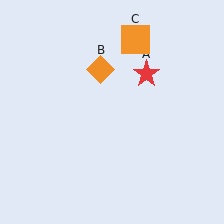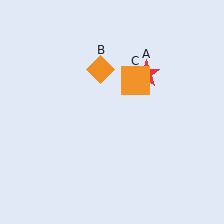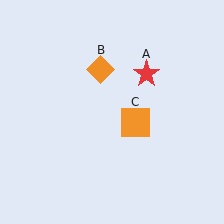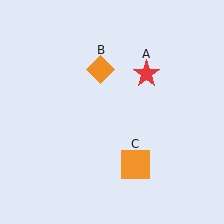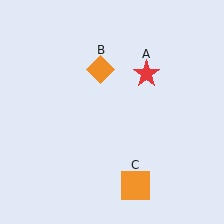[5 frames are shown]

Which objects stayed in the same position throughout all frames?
Red star (object A) and orange diamond (object B) remained stationary.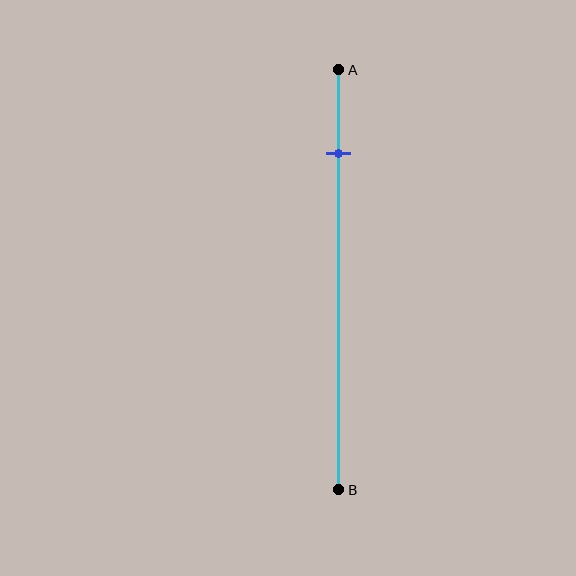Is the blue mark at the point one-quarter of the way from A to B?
No, the mark is at about 20% from A, not at the 25% one-quarter point.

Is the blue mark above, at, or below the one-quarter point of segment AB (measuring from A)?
The blue mark is above the one-quarter point of segment AB.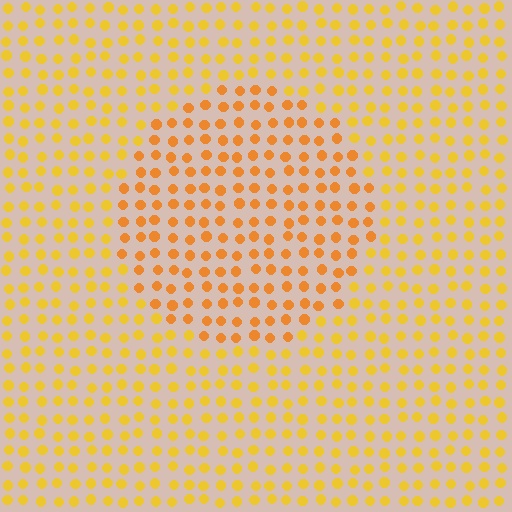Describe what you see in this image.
The image is filled with small yellow elements in a uniform arrangement. A circle-shaped region is visible where the elements are tinted to a slightly different hue, forming a subtle color boundary.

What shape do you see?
I see a circle.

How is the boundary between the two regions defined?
The boundary is defined purely by a slight shift in hue (about 20 degrees). Spacing, size, and orientation are identical on both sides.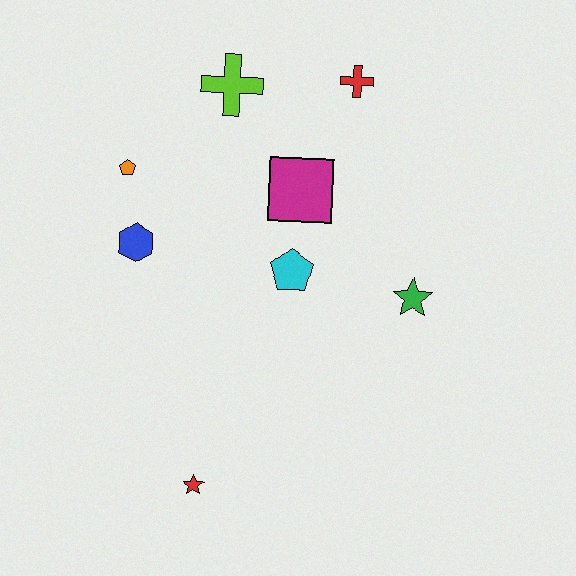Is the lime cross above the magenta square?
Yes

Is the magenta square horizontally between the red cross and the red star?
Yes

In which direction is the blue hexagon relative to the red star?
The blue hexagon is above the red star.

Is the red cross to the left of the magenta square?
No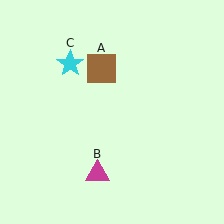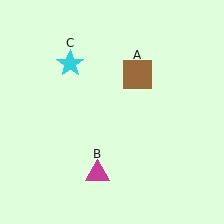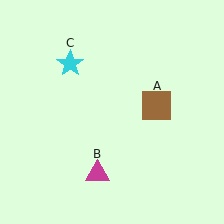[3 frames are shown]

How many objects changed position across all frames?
1 object changed position: brown square (object A).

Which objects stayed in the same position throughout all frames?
Magenta triangle (object B) and cyan star (object C) remained stationary.